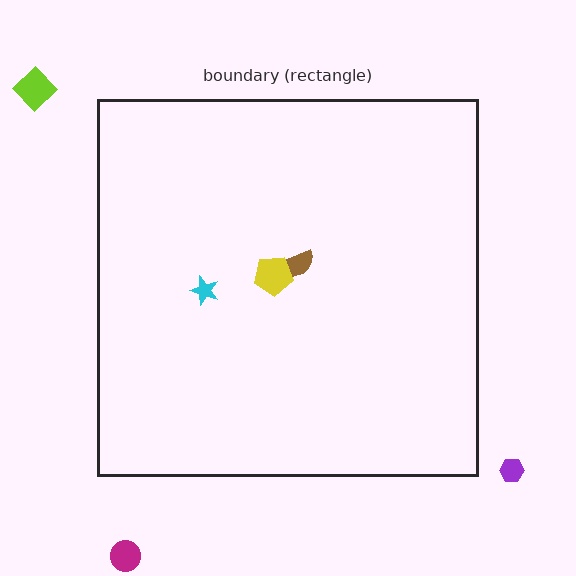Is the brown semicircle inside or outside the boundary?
Inside.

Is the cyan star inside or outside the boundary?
Inside.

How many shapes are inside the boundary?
3 inside, 3 outside.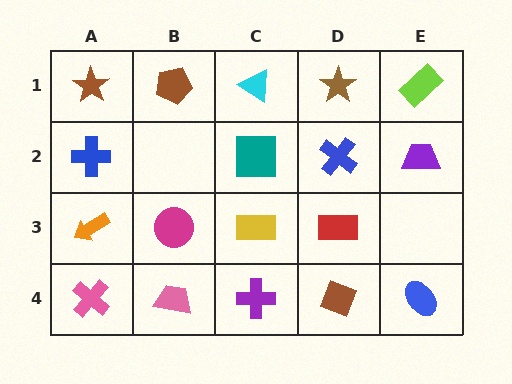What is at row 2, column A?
A blue cross.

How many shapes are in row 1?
5 shapes.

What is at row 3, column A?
An orange arrow.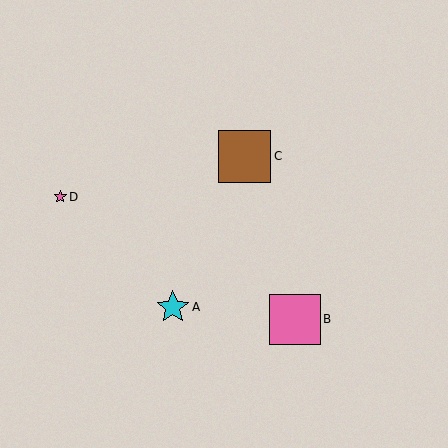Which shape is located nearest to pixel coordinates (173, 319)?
The cyan star (labeled A) at (173, 307) is nearest to that location.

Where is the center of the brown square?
The center of the brown square is at (244, 156).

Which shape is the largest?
The brown square (labeled C) is the largest.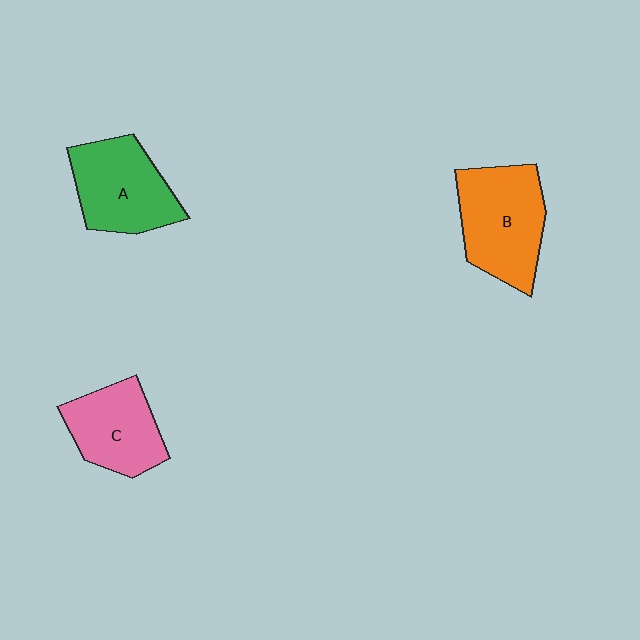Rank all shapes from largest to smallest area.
From largest to smallest: B (orange), A (green), C (pink).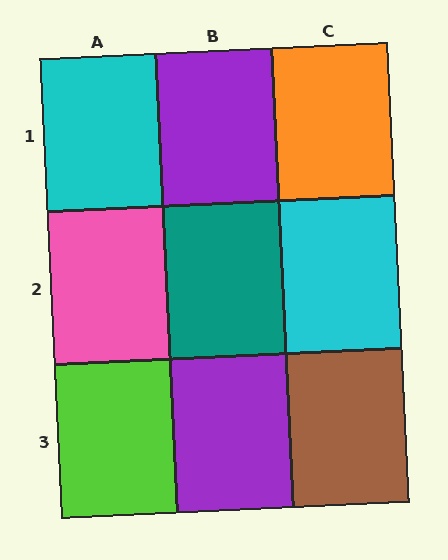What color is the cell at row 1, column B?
Purple.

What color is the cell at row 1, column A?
Cyan.